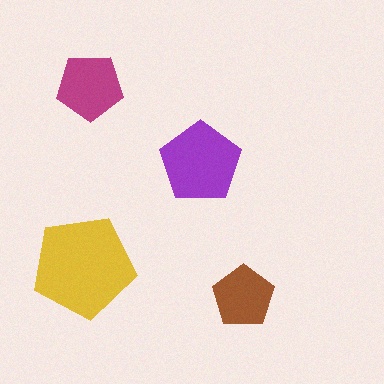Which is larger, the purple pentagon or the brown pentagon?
The purple one.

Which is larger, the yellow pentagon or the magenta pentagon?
The yellow one.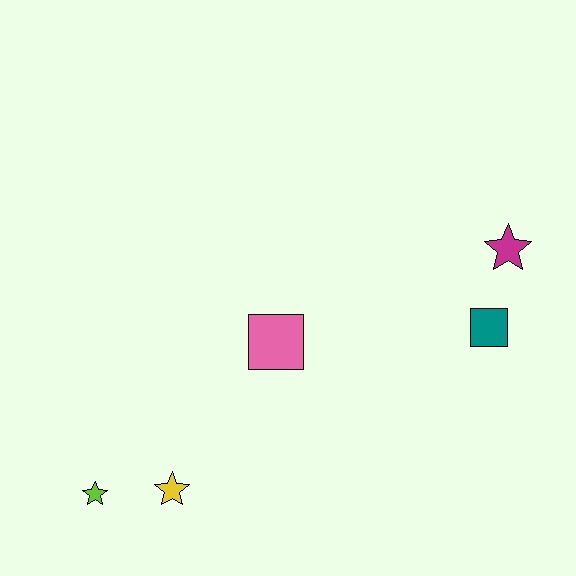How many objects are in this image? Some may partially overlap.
There are 5 objects.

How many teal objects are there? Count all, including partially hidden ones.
There is 1 teal object.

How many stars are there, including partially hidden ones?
There are 3 stars.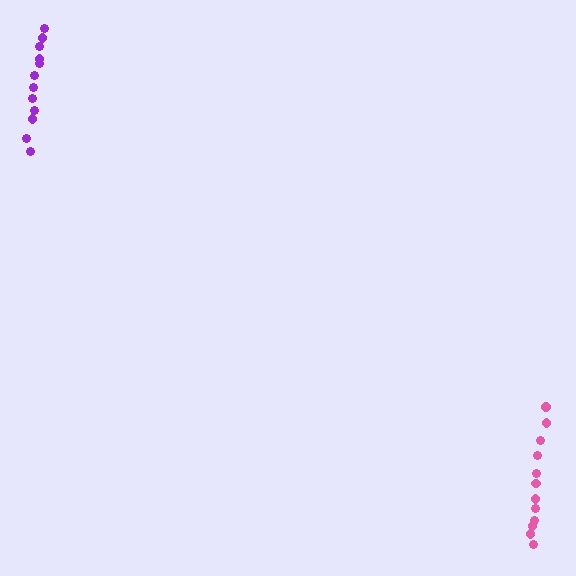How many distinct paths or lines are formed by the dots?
There are 2 distinct paths.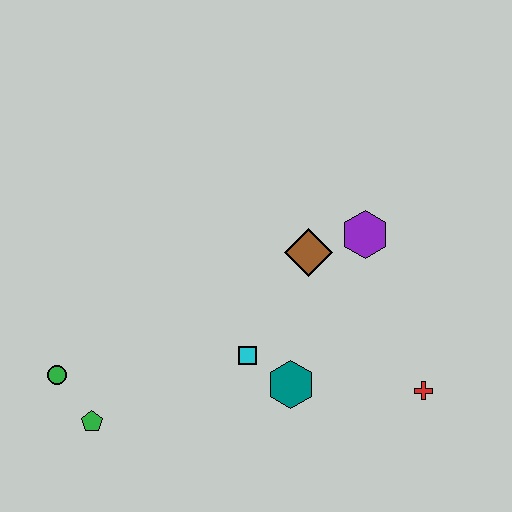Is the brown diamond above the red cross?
Yes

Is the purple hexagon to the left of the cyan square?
No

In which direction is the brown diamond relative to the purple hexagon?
The brown diamond is to the left of the purple hexagon.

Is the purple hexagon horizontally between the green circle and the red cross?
Yes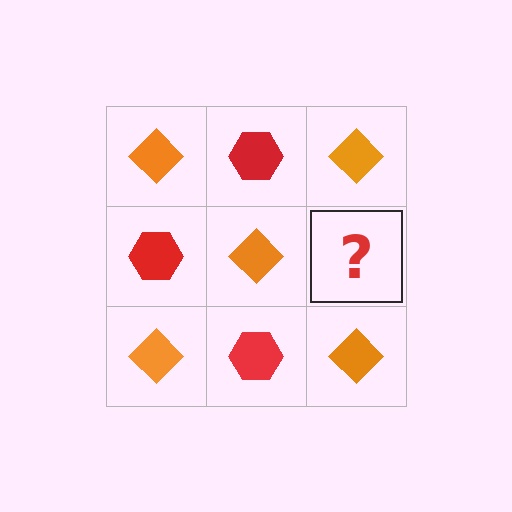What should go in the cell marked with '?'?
The missing cell should contain a red hexagon.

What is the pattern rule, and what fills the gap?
The rule is that it alternates orange diamond and red hexagon in a checkerboard pattern. The gap should be filled with a red hexagon.